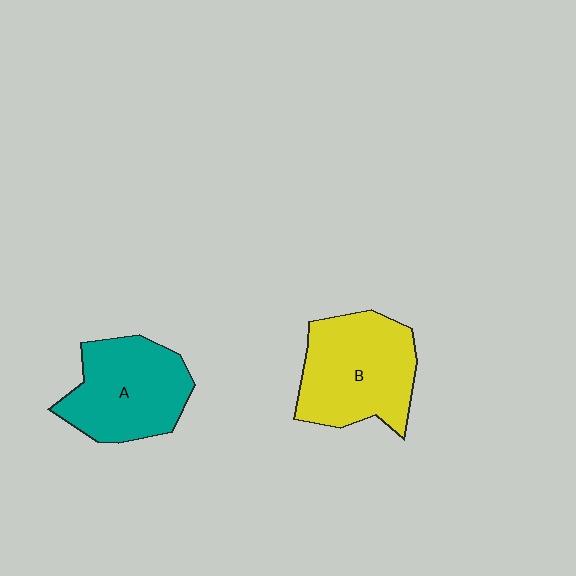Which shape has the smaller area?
Shape A (teal).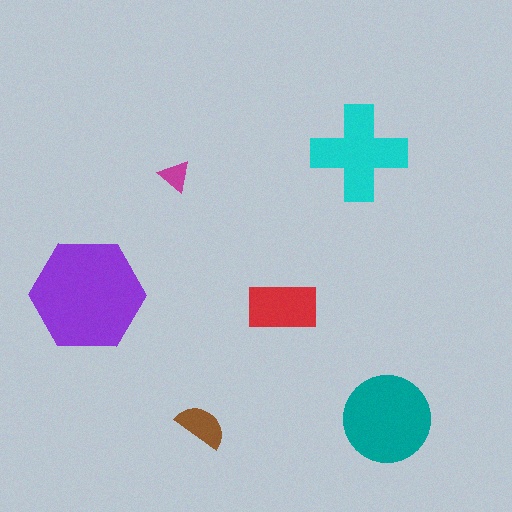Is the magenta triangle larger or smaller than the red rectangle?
Smaller.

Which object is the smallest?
The magenta triangle.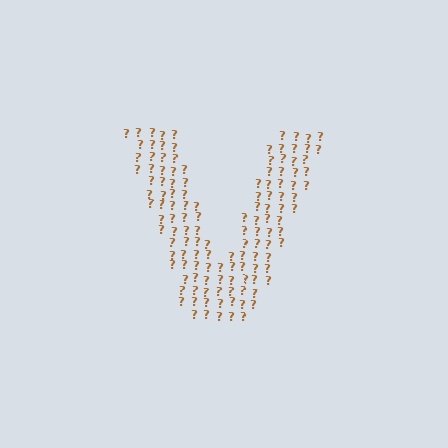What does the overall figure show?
The overall figure shows the letter V.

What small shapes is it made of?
It is made of small question marks.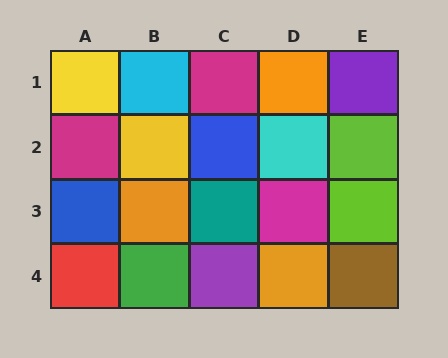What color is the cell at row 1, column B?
Cyan.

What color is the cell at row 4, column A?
Red.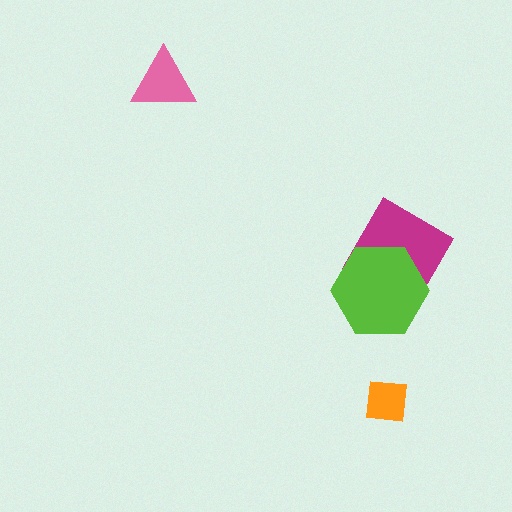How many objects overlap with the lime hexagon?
1 object overlaps with the lime hexagon.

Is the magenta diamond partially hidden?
Yes, it is partially covered by another shape.